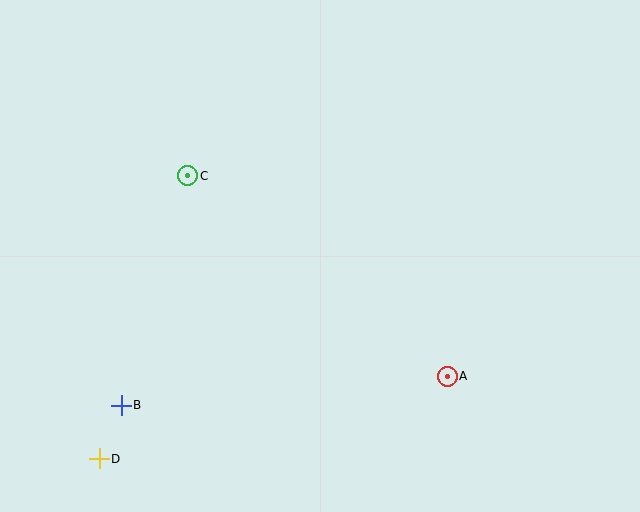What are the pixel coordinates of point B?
Point B is at (121, 405).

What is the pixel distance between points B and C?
The distance between B and C is 239 pixels.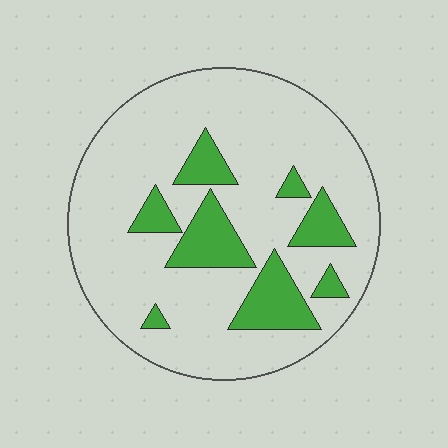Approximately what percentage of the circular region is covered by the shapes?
Approximately 20%.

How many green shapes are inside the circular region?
8.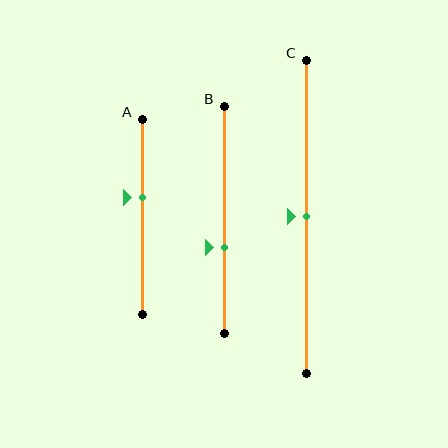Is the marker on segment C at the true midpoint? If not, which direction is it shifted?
Yes, the marker on segment C is at the true midpoint.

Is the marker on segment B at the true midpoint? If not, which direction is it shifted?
No, the marker on segment B is shifted downward by about 12% of the segment length.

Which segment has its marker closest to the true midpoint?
Segment C has its marker closest to the true midpoint.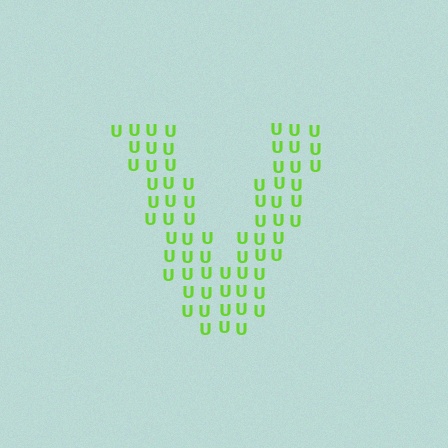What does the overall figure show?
The overall figure shows the letter V.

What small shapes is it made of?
It is made of small letter U's.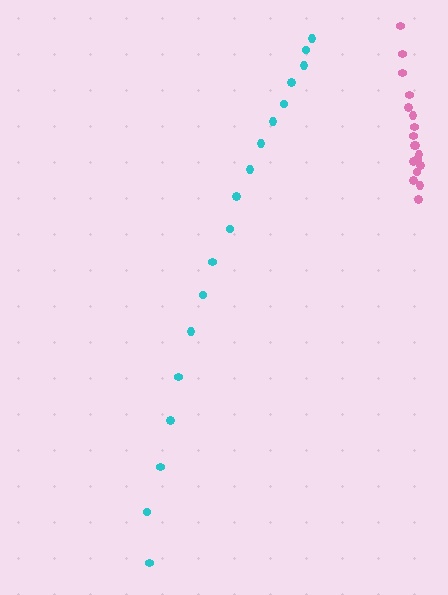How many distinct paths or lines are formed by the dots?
There are 2 distinct paths.